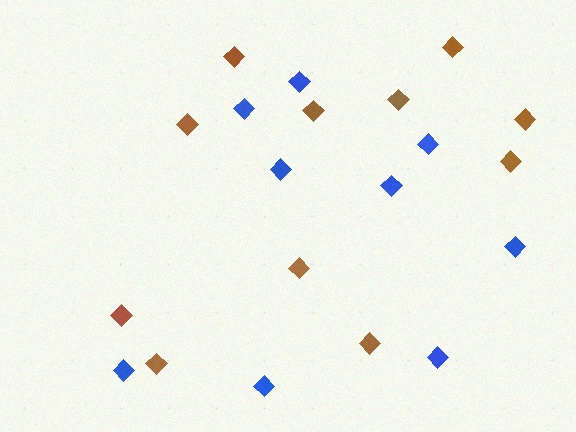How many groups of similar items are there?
There are 2 groups: one group of blue diamonds (9) and one group of brown diamonds (11).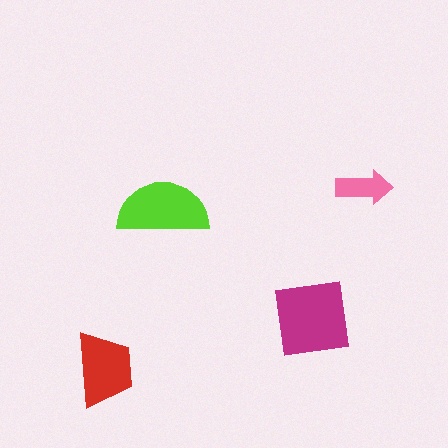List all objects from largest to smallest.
The magenta square, the lime semicircle, the red trapezoid, the pink arrow.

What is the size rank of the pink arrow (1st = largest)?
4th.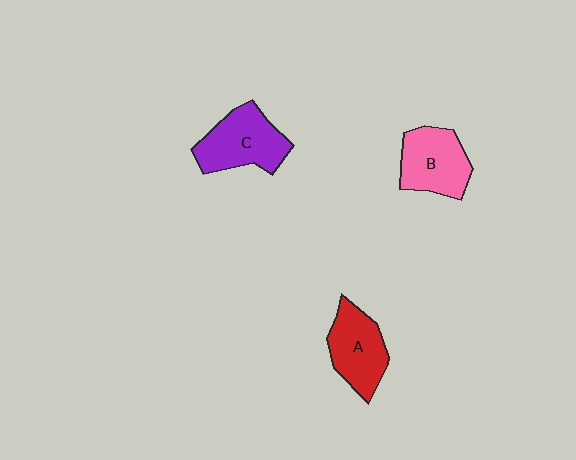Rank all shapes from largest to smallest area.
From largest to smallest: C (purple), B (pink), A (red).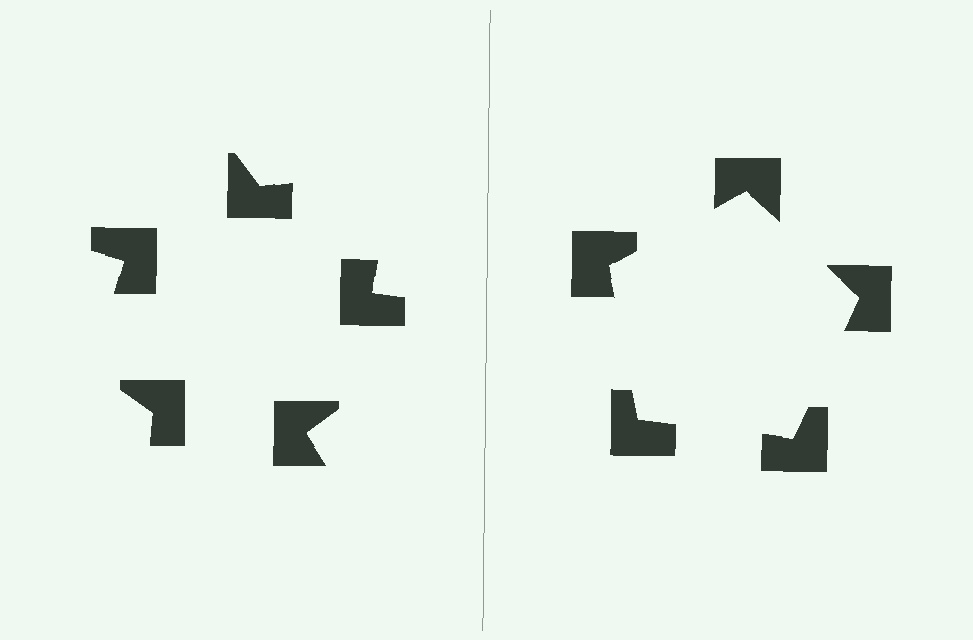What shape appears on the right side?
An illusory pentagon.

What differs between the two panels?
The notched squares are positioned identically on both sides; only the wedge orientations differ. On the right they align to a pentagon; on the left they are misaligned.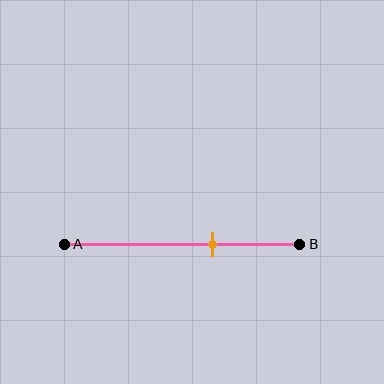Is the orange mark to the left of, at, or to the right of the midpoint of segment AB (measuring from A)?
The orange mark is to the right of the midpoint of segment AB.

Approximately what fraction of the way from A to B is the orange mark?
The orange mark is approximately 65% of the way from A to B.